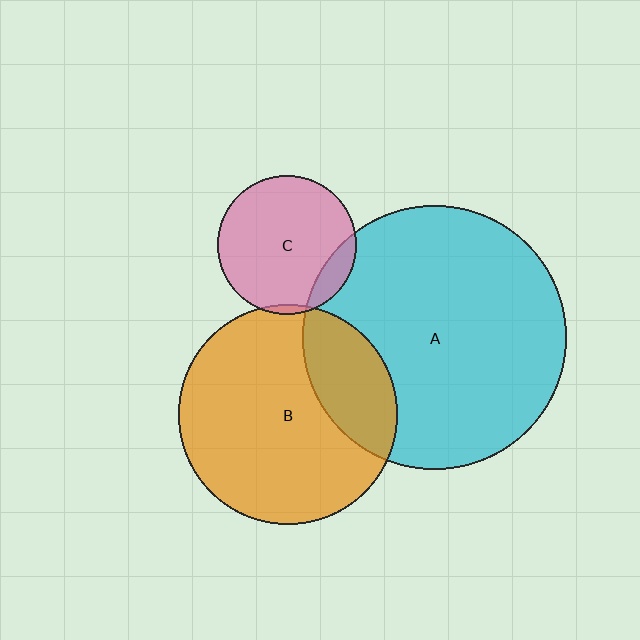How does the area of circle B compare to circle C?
Approximately 2.5 times.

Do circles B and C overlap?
Yes.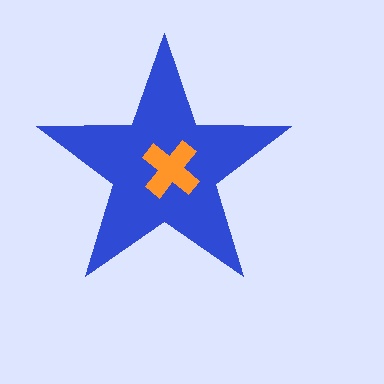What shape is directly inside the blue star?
The orange cross.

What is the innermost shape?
The orange cross.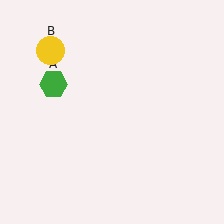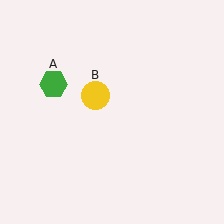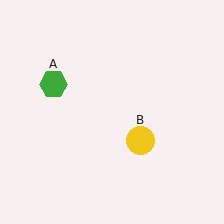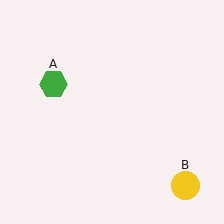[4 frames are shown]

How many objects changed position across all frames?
1 object changed position: yellow circle (object B).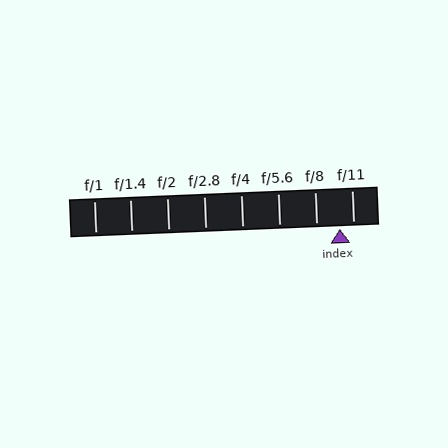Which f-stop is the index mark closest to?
The index mark is closest to f/11.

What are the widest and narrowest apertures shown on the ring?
The widest aperture shown is f/1 and the narrowest is f/11.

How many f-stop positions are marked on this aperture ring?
There are 8 f-stop positions marked.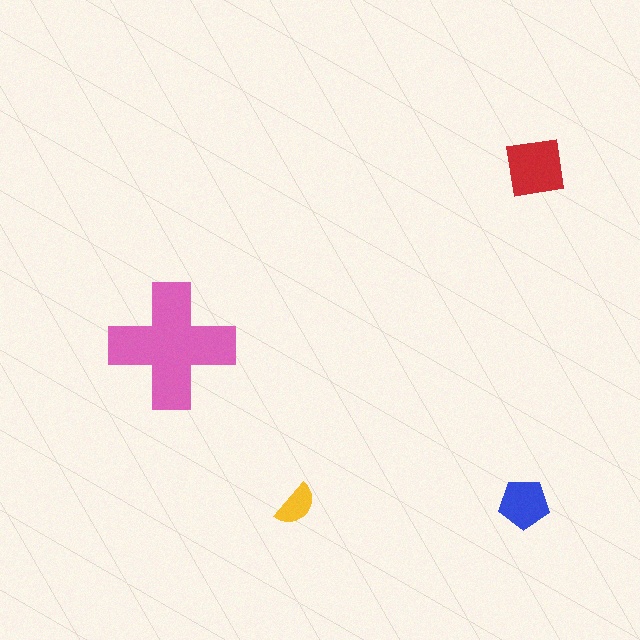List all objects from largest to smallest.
The pink cross, the red square, the blue pentagon, the yellow semicircle.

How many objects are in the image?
There are 4 objects in the image.